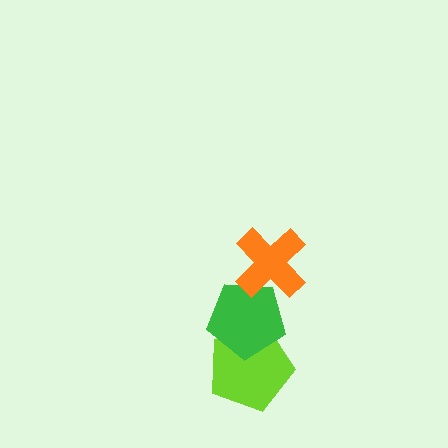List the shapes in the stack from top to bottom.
From top to bottom: the orange cross, the green pentagon, the lime pentagon.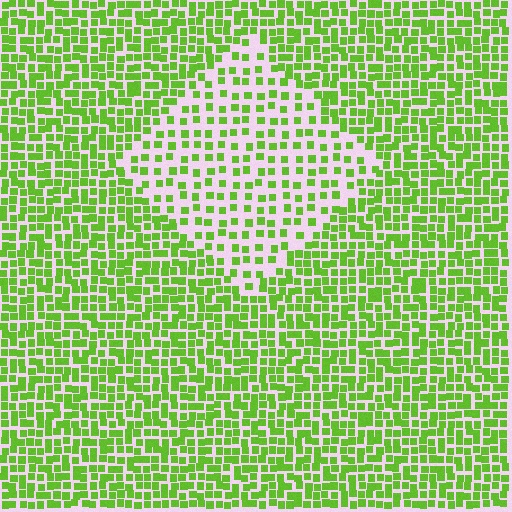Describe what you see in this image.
The image contains small lime elements arranged at two different densities. A diamond-shaped region is visible where the elements are less densely packed than the surrounding area.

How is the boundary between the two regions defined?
The boundary is defined by a change in element density (approximately 2.0x ratio). All elements are the same color, size, and shape.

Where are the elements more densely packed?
The elements are more densely packed outside the diamond boundary.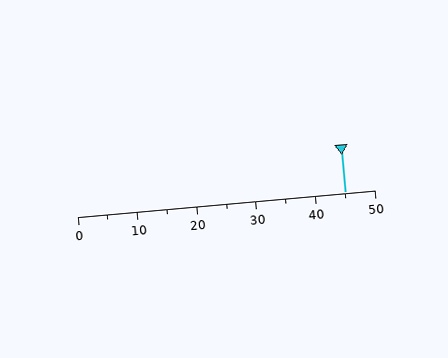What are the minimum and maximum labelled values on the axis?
The axis runs from 0 to 50.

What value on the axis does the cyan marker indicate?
The marker indicates approximately 45.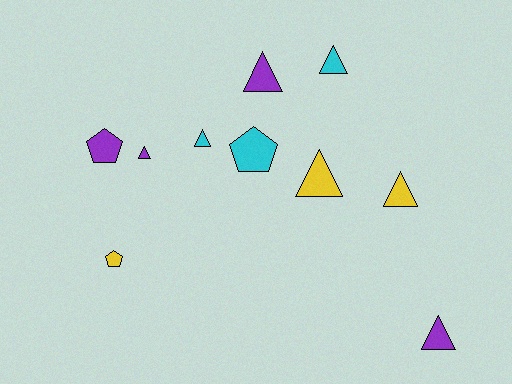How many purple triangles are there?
There are 3 purple triangles.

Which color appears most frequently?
Purple, with 4 objects.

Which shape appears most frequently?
Triangle, with 7 objects.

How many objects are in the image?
There are 10 objects.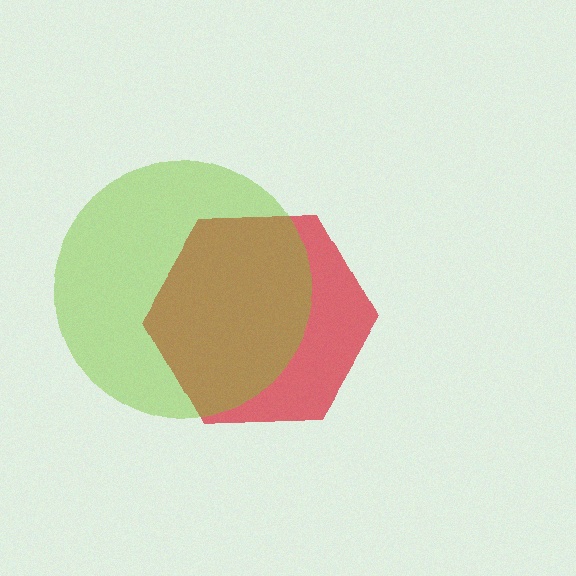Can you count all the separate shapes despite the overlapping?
Yes, there are 2 separate shapes.